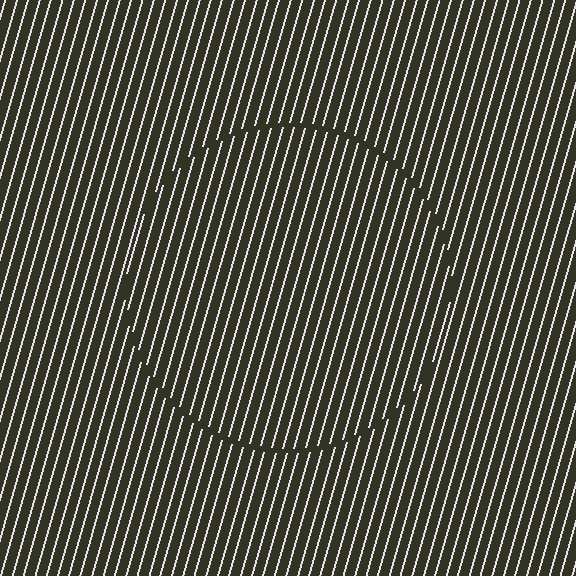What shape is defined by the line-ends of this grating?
An illusory circle. The interior of the shape contains the same grating, shifted by half a period — the contour is defined by the phase discontinuity where line-ends from the inner and outer gratings abut.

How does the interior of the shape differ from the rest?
The interior of the shape contains the same grating, shifted by half a period — the contour is defined by the phase discontinuity where line-ends from the inner and outer gratings abut.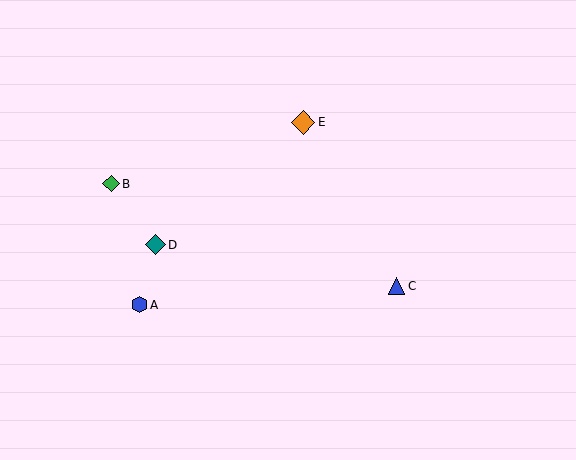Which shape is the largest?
The orange diamond (labeled E) is the largest.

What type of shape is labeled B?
Shape B is a green diamond.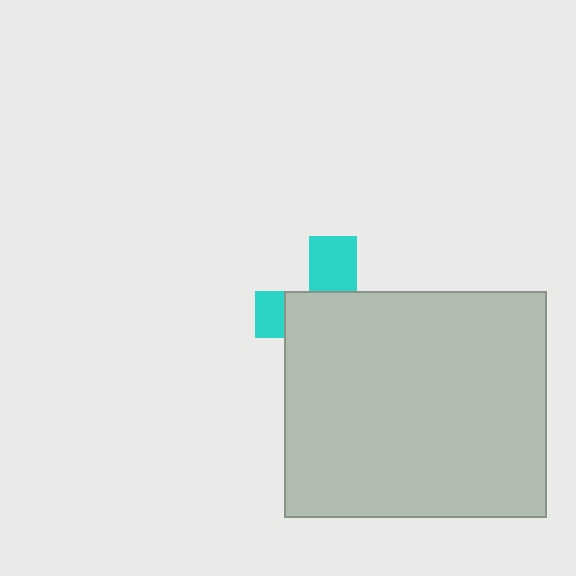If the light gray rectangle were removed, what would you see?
You would see the complete cyan cross.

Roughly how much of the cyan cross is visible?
A small part of it is visible (roughly 32%).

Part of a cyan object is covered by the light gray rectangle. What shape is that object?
It is a cross.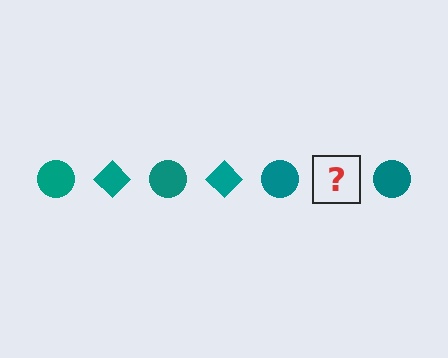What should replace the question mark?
The question mark should be replaced with a teal diamond.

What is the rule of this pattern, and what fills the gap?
The rule is that the pattern cycles through circle, diamond shapes in teal. The gap should be filled with a teal diamond.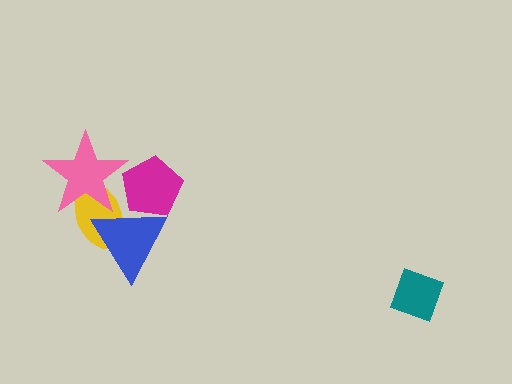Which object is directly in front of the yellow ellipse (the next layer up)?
The pink star is directly in front of the yellow ellipse.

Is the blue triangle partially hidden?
Yes, it is partially covered by another shape.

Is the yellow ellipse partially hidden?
Yes, it is partially covered by another shape.